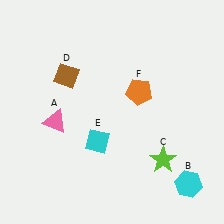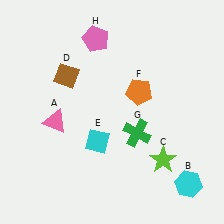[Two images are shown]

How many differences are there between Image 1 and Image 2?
There are 2 differences between the two images.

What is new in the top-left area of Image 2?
A pink pentagon (H) was added in the top-left area of Image 2.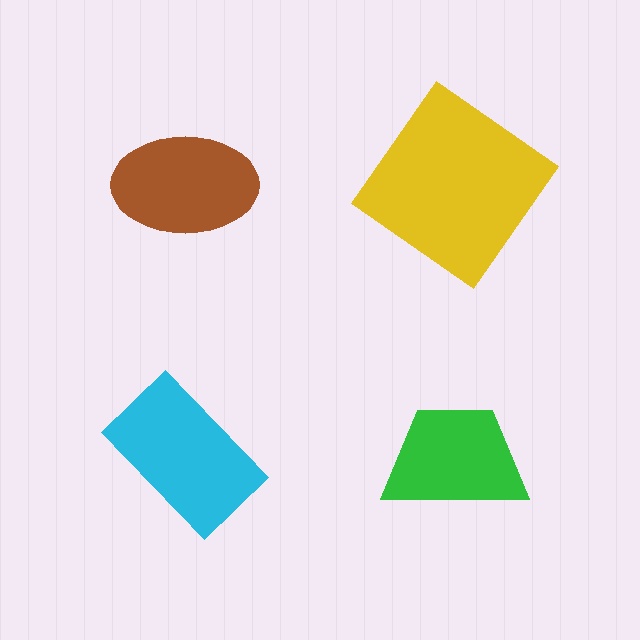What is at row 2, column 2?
A green trapezoid.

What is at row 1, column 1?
A brown ellipse.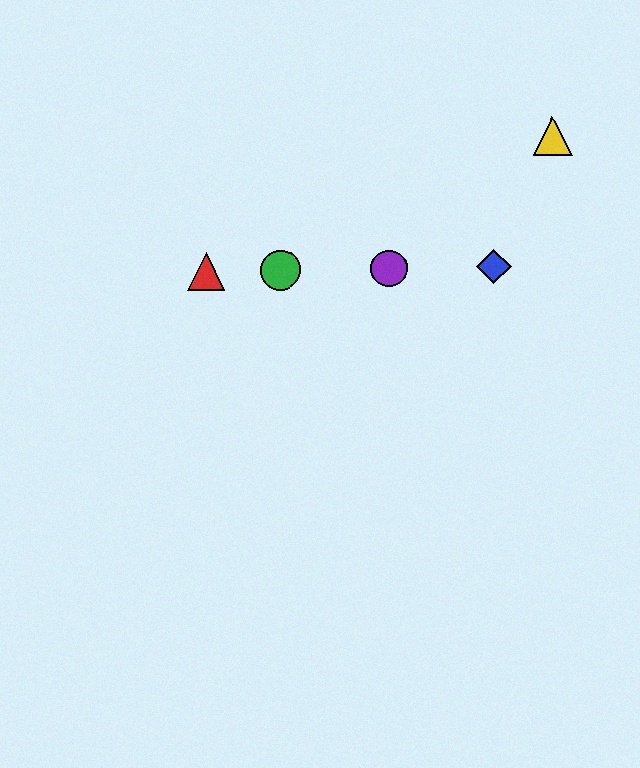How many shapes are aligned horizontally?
4 shapes (the red triangle, the blue diamond, the green circle, the purple circle) are aligned horizontally.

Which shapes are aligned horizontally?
The red triangle, the blue diamond, the green circle, the purple circle are aligned horizontally.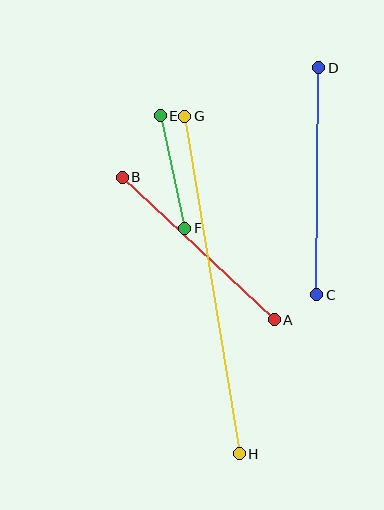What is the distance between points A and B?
The distance is approximately 208 pixels.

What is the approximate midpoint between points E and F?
The midpoint is at approximately (172, 172) pixels.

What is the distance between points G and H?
The distance is approximately 342 pixels.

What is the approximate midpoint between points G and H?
The midpoint is at approximately (212, 285) pixels.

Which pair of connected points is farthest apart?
Points G and H are farthest apart.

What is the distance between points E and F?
The distance is approximately 115 pixels.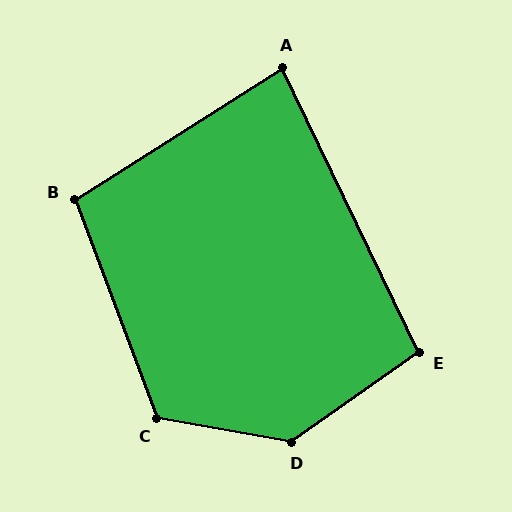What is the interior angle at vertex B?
Approximately 102 degrees (obtuse).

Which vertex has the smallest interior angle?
A, at approximately 83 degrees.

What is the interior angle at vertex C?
Approximately 121 degrees (obtuse).